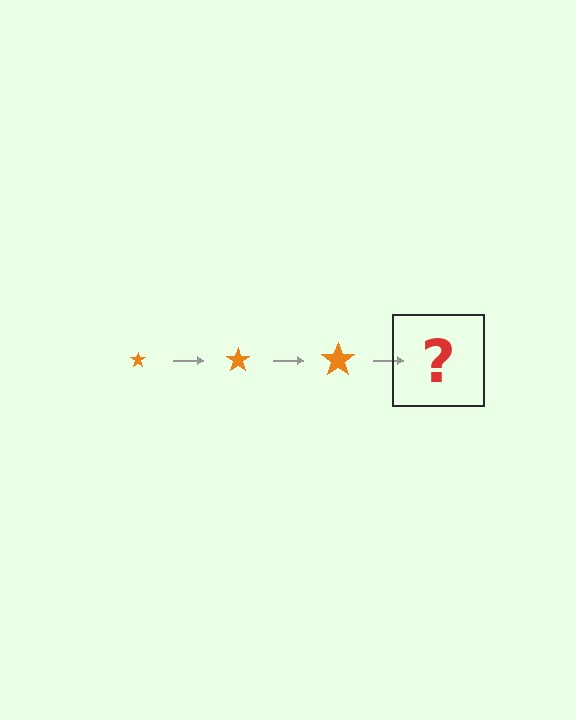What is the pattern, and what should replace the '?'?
The pattern is that the star gets progressively larger each step. The '?' should be an orange star, larger than the previous one.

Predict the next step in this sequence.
The next step is an orange star, larger than the previous one.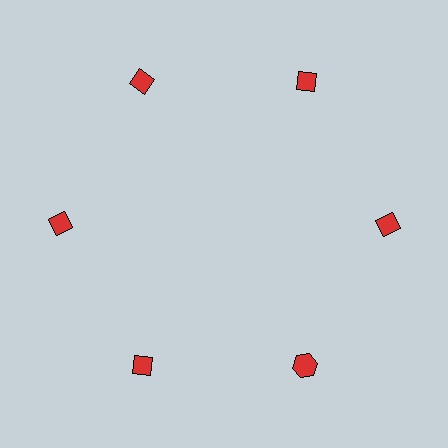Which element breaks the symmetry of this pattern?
The red hexagon at roughly the 5 o'clock position breaks the symmetry. All other shapes are red diamonds.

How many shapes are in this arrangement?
There are 6 shapes arranged in a ring pattern.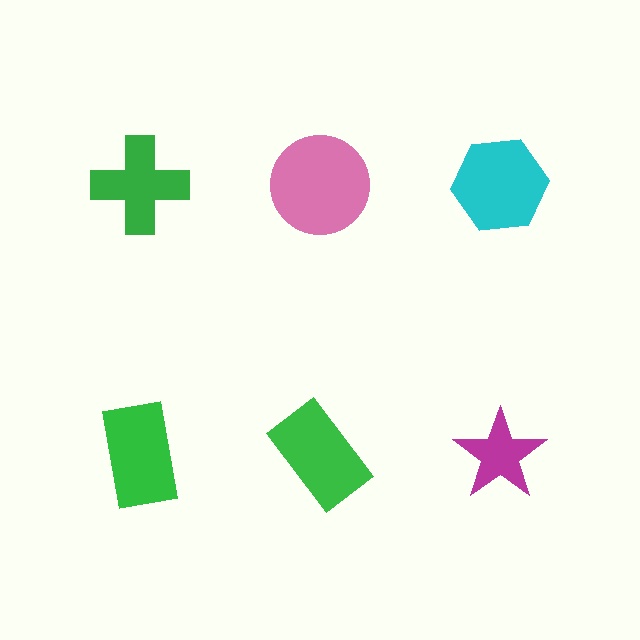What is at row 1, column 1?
A green cross.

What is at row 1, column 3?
A cyan hexagon.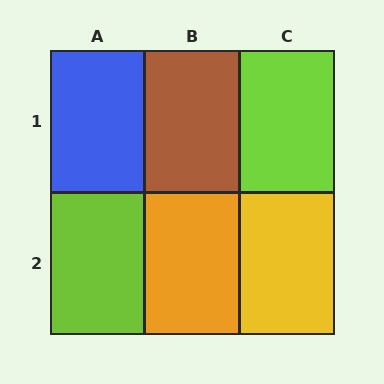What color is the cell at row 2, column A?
Lime.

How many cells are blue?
1 cell is blue.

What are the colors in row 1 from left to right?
Blue, brown, lime.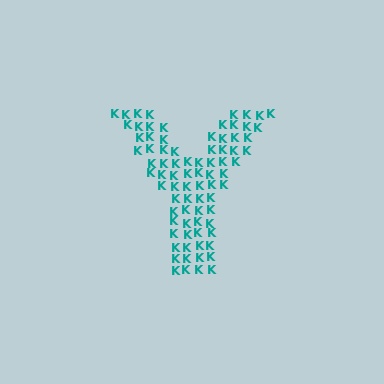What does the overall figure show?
The overall figure shows the letter Y.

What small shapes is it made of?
It is made of small letter K's.